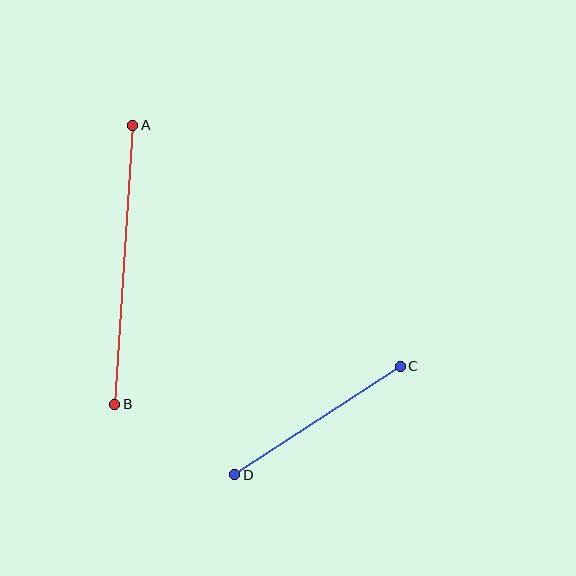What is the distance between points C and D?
The distance is approximately 197 pixels.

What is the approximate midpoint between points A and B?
The midpoint is at approximately (124, 265) pixels.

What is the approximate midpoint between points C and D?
The midpoint is at approximately (317, 420) pixels.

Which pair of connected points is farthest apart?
Points A and B are farthest apart.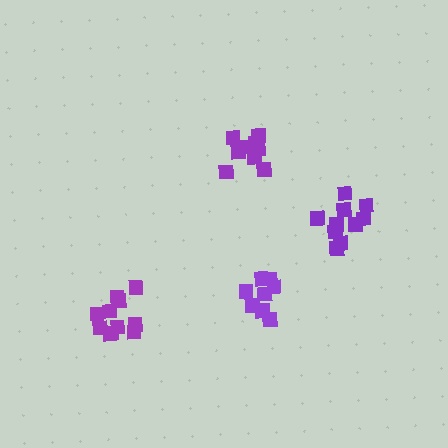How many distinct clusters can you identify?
There are 4 distinct clusters.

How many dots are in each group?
Group 1: 9 dots, Group 2: 11 dots, Group 3: 8 dots, Group 4: 10 dots (38 total).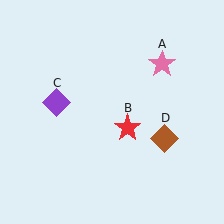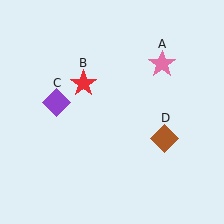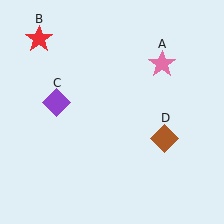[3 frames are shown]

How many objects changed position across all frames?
1 object changed position: red star (object B).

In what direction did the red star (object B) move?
The red star (object B) moved up and to the left.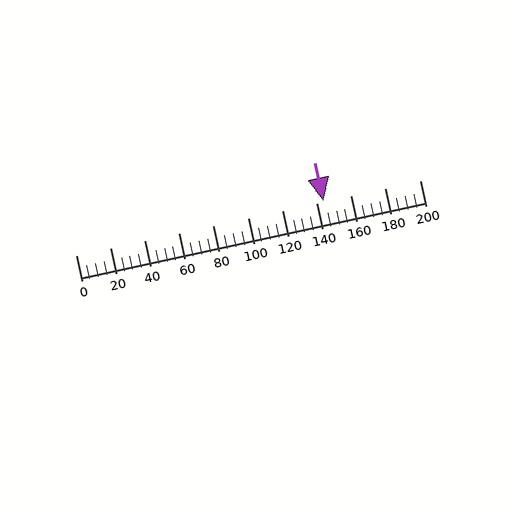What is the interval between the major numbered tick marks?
The major tick marks are spaced 20 units apart.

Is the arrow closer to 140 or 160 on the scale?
The arrow is closer to 140.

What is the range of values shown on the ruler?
The ruler shows values from 0 to 200.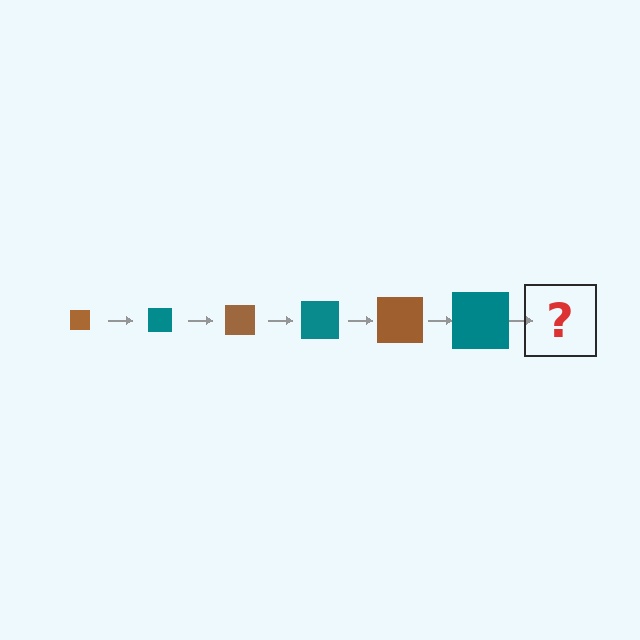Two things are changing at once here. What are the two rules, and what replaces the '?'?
The two rules are that the square grows larger each step and the color cycles through brown and teal. The '?' should be a brown square, larger than the previous one.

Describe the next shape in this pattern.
It should be a brown square, larger than the previous one.